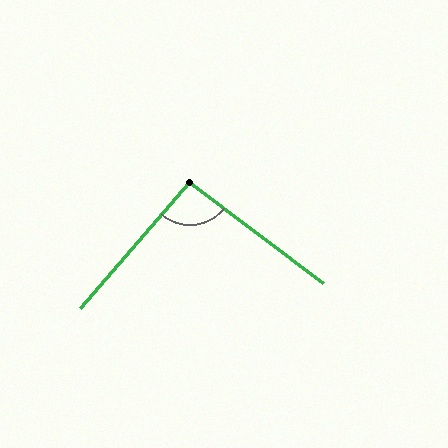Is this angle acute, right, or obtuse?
It is approximately a right angle.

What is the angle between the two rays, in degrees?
Approximately 94 degrees.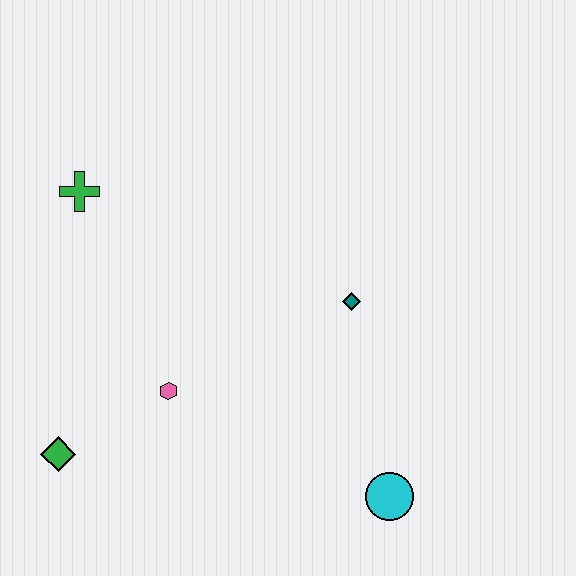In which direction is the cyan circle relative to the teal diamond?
The cyan circle is below the teal diamond.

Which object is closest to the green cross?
The pink hexagon is closest to the green cross.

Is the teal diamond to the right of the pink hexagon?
Yes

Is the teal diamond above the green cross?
No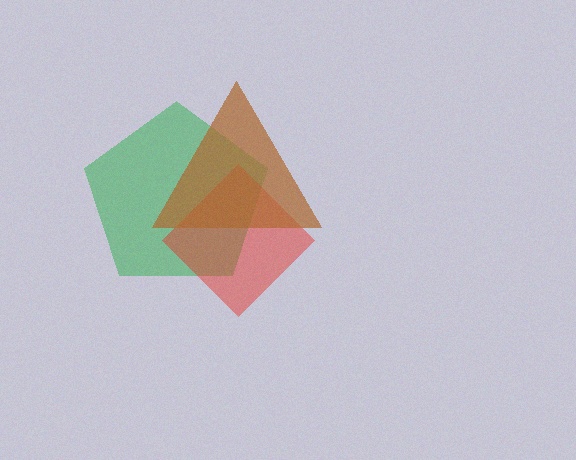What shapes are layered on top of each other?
The layered shapes are: a green pentagon, a red diamond, a brown triangle.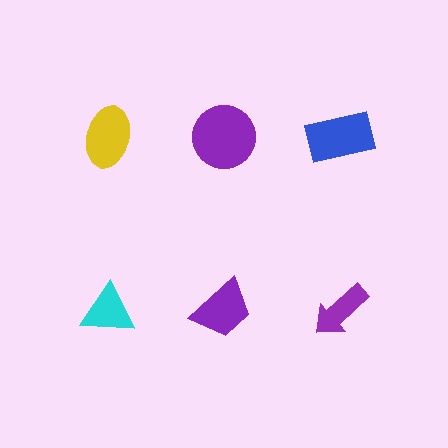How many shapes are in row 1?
3 shapes.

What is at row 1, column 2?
A purple circle.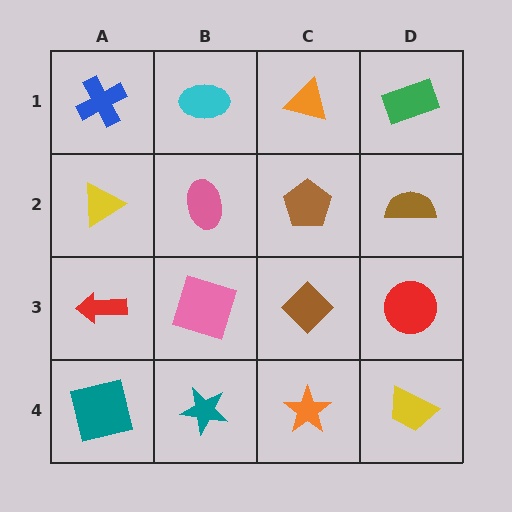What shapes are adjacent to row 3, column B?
A pink ellipse (row 2, column B), a teal star (row 4, column B), a red arrow (row 3, column A), a brown diamond (row 3, column C).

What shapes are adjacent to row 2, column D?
A green rectangle (row 1, column D), a red circle (row 3, column D), a brown pentagon (row 2, column C).